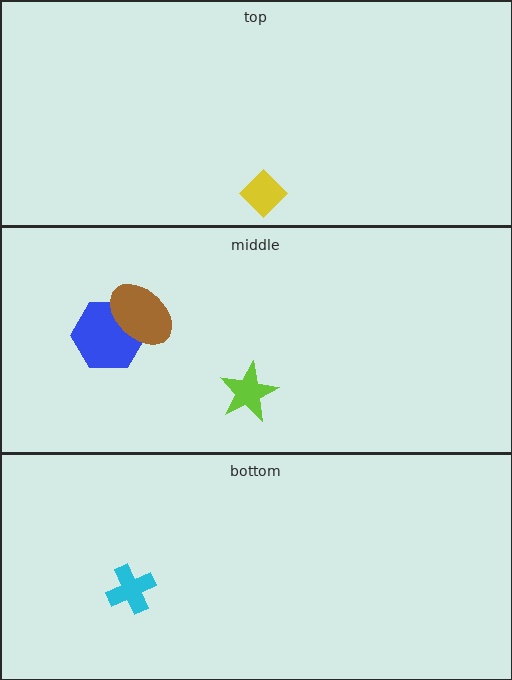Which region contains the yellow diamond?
The top region.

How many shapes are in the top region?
1.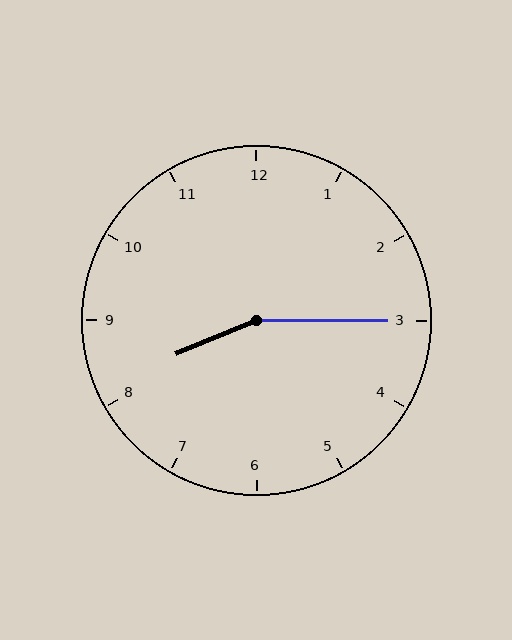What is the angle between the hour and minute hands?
Approximately 158 degrees.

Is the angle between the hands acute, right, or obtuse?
It is obtuse.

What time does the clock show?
8:15.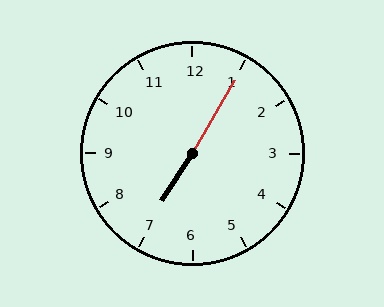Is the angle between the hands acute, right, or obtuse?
It is obtuse.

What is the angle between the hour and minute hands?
Approximately 178 degrees.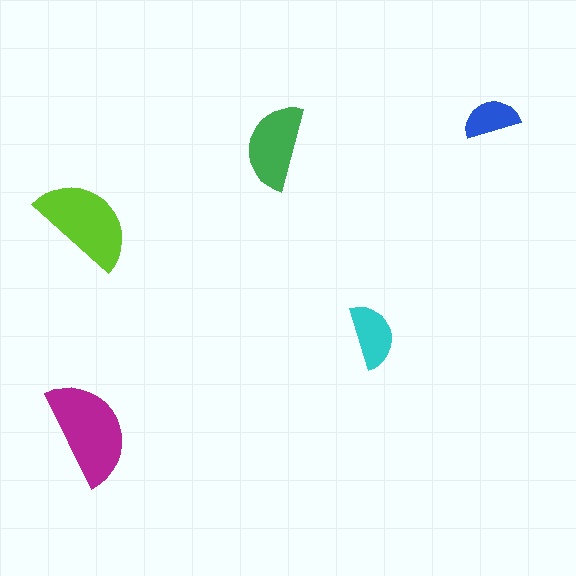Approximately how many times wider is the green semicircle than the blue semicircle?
About 1.5 times wider.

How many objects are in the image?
There are 5 objects in the image.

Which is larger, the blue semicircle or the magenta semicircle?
The magenta one.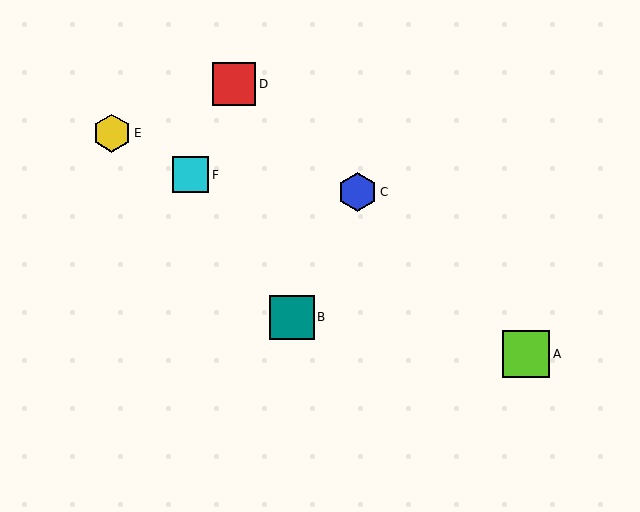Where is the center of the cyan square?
The center of the cyan square is at (191, 175).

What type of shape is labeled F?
Shape F is a cyan square.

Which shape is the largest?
The lime square (labeled A) is the largest.